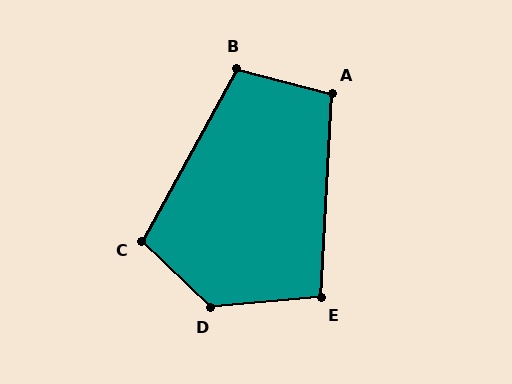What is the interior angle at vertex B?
Approximately 104 degrees (obtuse).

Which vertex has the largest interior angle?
D, at approximately 131 degrees.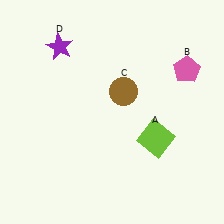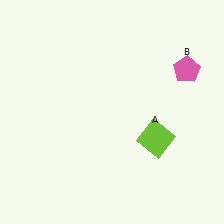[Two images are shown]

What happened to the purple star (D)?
The purple star (D) was removed in Image 2. It was in the top-left area of Image 1.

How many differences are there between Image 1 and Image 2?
There are 2 differences between the two images.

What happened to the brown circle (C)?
The brown circle (C) was removed in Image 2. It was in the top-right area of Image 1.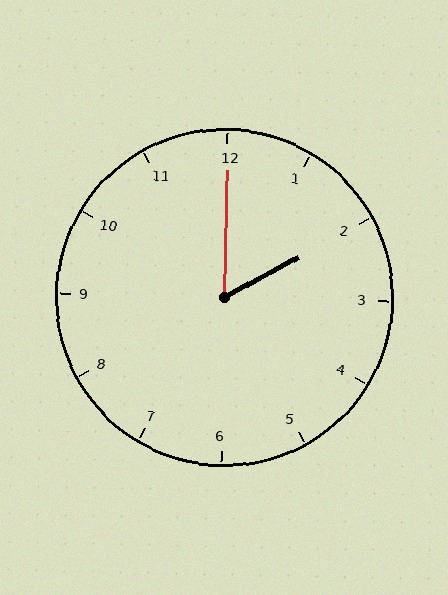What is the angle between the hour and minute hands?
Approximately 60 degrees.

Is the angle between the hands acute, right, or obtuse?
It is acute.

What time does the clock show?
2:00.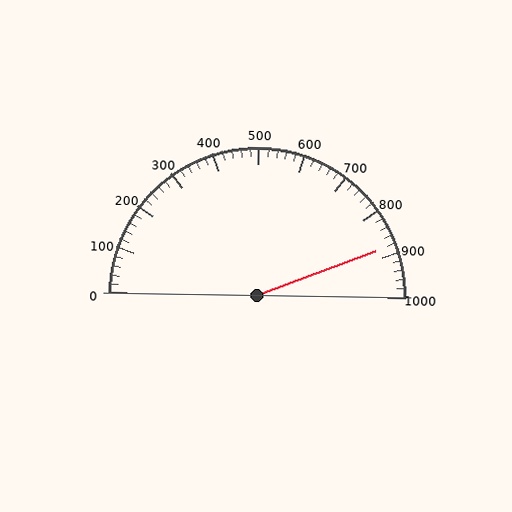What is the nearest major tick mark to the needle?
The nearest major tick mark is 900.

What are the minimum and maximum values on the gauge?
The gauge ranges from 0 to 1000.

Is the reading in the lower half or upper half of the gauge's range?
The reading is in the upper half of the range (0 to 1000).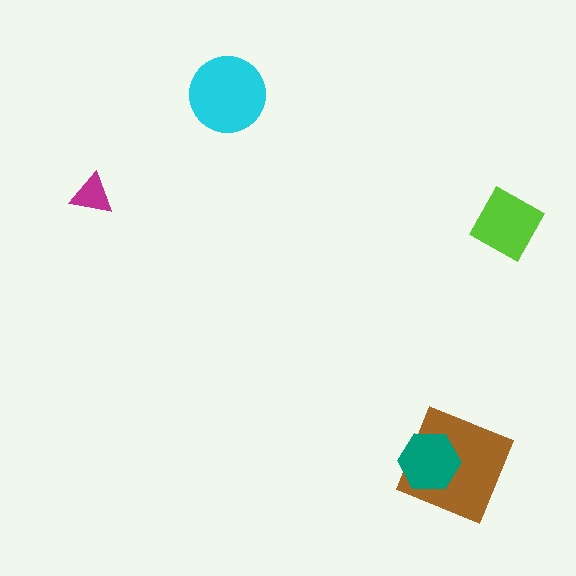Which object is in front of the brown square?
The teal hexagon is in front of the brown square.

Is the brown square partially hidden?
Yes, it is partially covered by another shape.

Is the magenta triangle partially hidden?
No, no other shape covers it.